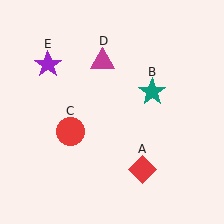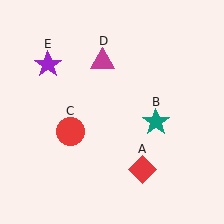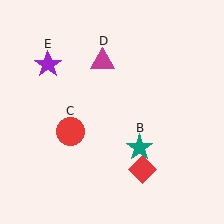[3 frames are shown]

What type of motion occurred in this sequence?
The teal star (object B) rotated clockwise around the center of the scene.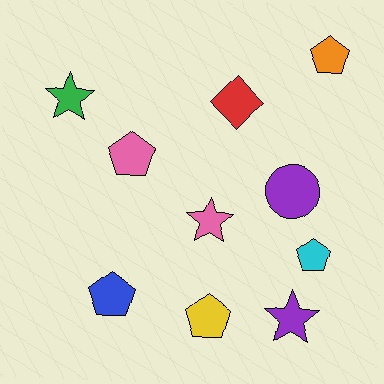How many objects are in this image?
There are 10 objects.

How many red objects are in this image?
There is 1 red object.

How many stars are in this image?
There are 3 stars.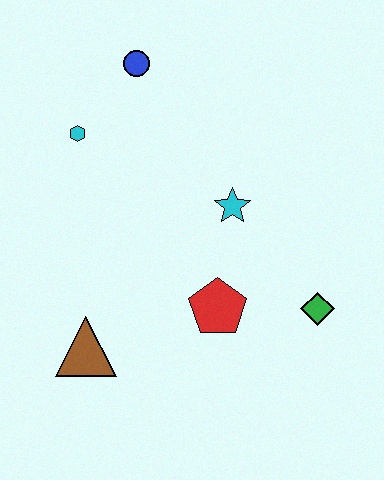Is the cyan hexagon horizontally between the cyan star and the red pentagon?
No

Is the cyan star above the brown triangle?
Yes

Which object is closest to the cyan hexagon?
The blue circle is closest to the cyan hexagon.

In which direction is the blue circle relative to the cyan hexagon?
The blue circle is above the cyan hexagon.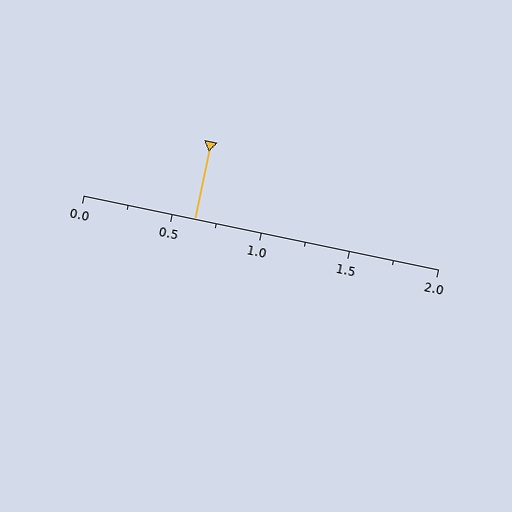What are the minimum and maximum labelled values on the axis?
The axis runs from 0.0 to 2.0.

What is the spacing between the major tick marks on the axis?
The major ticks are spaced 0.5 apart.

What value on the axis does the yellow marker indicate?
The marker indicates approximately 0.62.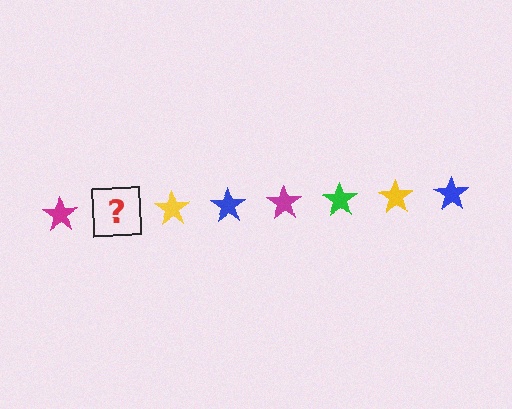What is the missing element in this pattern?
The missing element is a green star.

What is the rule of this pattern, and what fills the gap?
The rule is that the pattern cycles through magenta, green, yellow, blue stars. The gap should be filled with a green star.